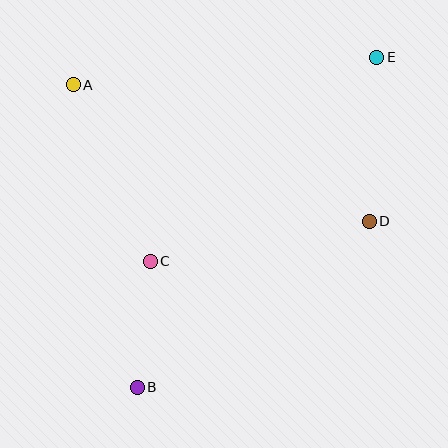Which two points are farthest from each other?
Points B and E are farthest from each other.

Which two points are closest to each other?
Points B and C are closest to each other.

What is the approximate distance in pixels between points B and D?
The distance between B and D is approximately 285 pixels.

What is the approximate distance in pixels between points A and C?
The distance between A and C is approximately 193 pixels.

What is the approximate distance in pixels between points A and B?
The distance between A and B is approximately 309 pixels.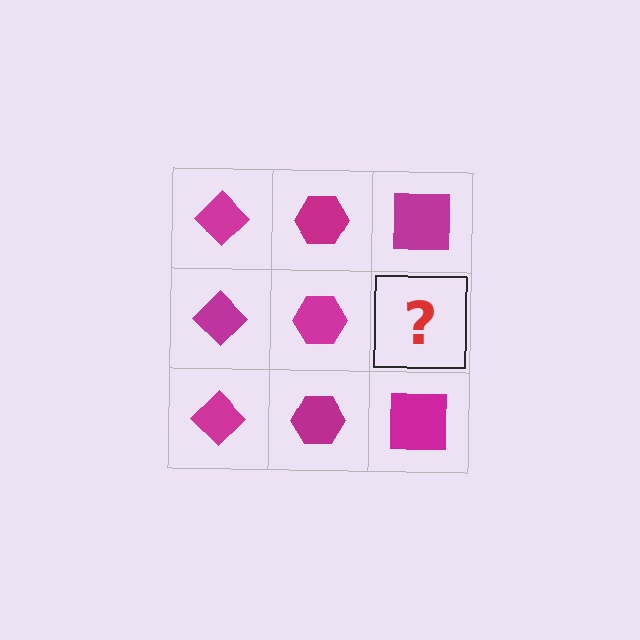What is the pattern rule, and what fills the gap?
The rule is that each column has a consistent shape. The gap should be filled with a magenta square.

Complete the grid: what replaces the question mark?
The question mark should be replaced with a magenta square.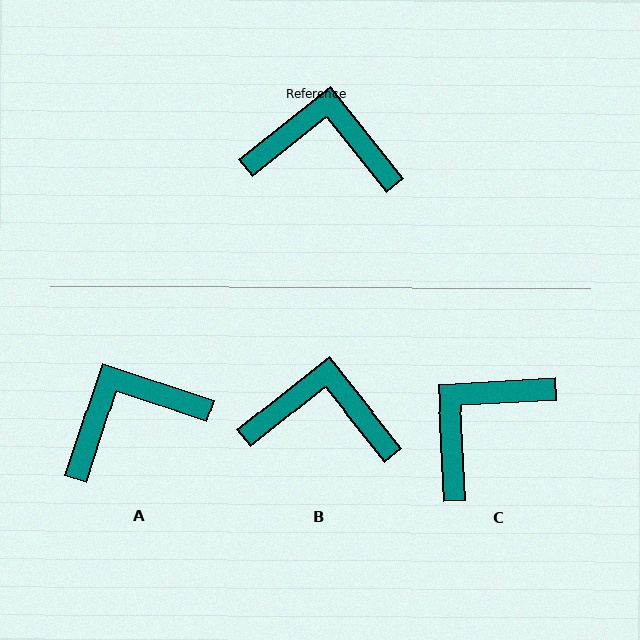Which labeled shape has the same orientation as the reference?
B.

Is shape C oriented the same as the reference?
No, it is off by about 55 degrees.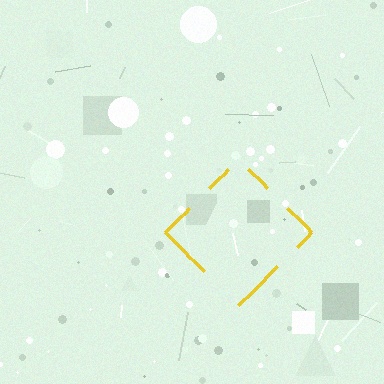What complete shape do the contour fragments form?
The contour fragments form a diamond.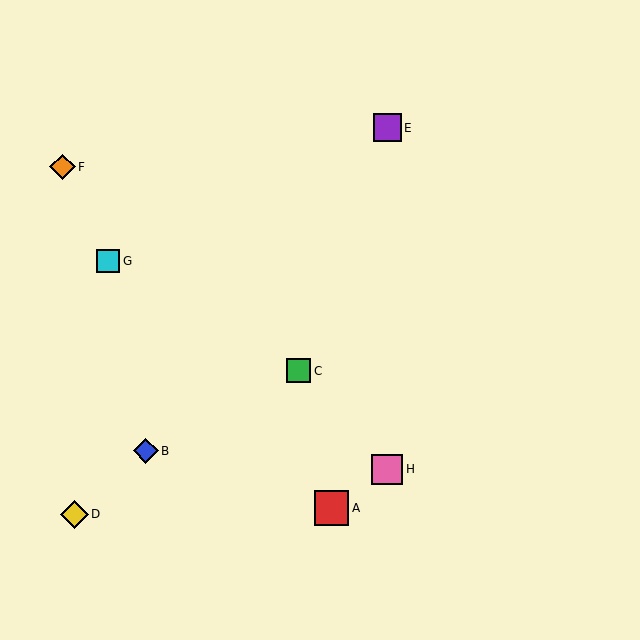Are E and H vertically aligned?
Yes, both are at x≈387.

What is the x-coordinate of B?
Object B is at x≈146.